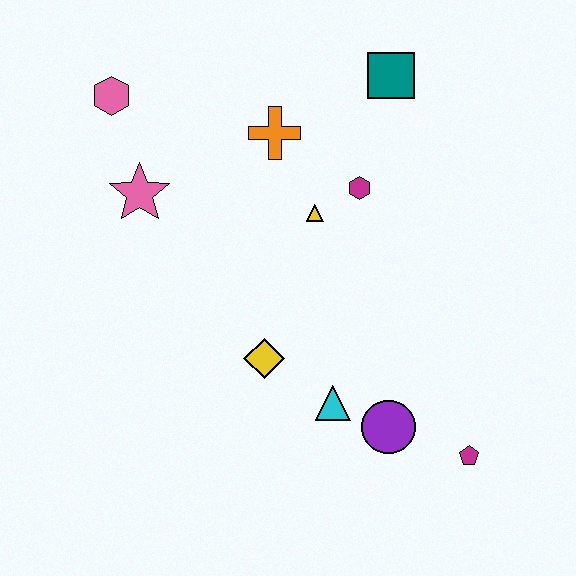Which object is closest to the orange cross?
The yellow triangle is closest to the orange cross.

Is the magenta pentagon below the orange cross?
Yes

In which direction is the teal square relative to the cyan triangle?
The teal square is above the cyan triangle.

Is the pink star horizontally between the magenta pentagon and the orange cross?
No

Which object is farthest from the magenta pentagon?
The pink hexagon is farthest from the magenta pentagon.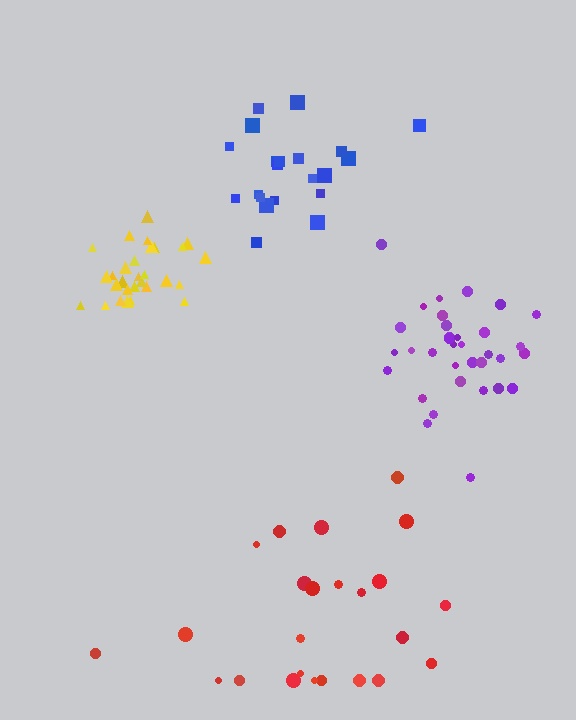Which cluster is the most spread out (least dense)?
Red.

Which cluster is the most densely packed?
Yellow.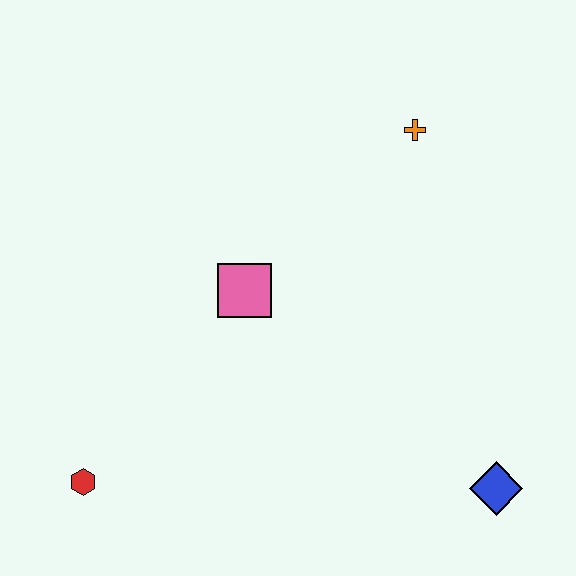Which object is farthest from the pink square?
The blue diamond is farthest from the pink square.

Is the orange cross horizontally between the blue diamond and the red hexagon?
Yes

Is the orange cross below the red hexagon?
No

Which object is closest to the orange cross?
The pink square is closest to the orange cross.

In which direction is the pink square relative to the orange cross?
The pink square is to the left of the orange cross.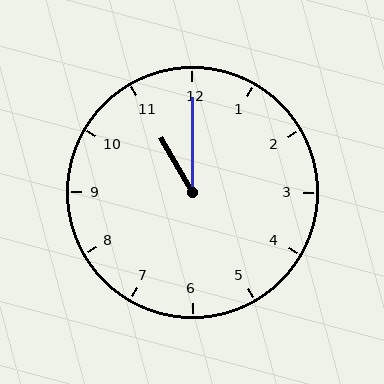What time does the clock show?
11:00.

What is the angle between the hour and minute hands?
Approximately 30 degrees.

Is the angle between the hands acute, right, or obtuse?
It is acute.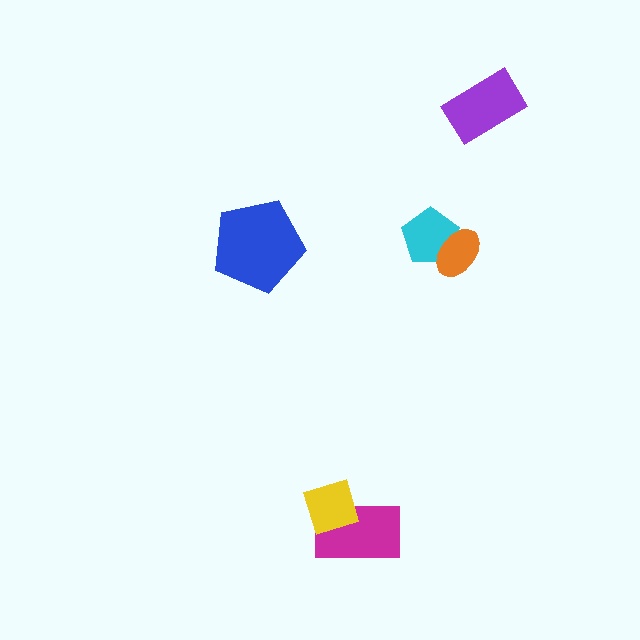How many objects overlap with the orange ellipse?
1 object overlaps with the orange ellipse.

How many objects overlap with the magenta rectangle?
1 object overlaps with the magenta rectangle.